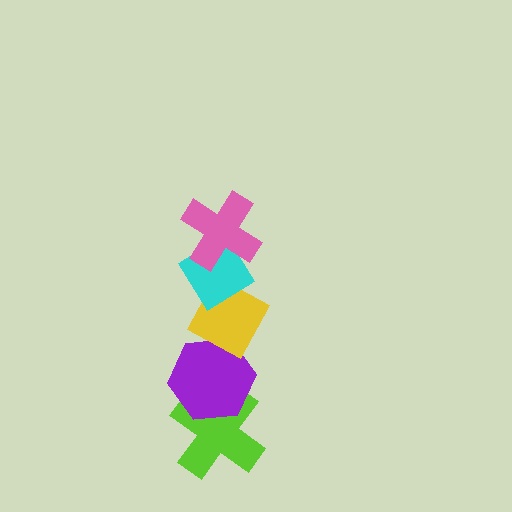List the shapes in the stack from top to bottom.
From top to bottom: the pink cross, the cyan diamond, the yellow diamond, the purple hexagon, the lime cross.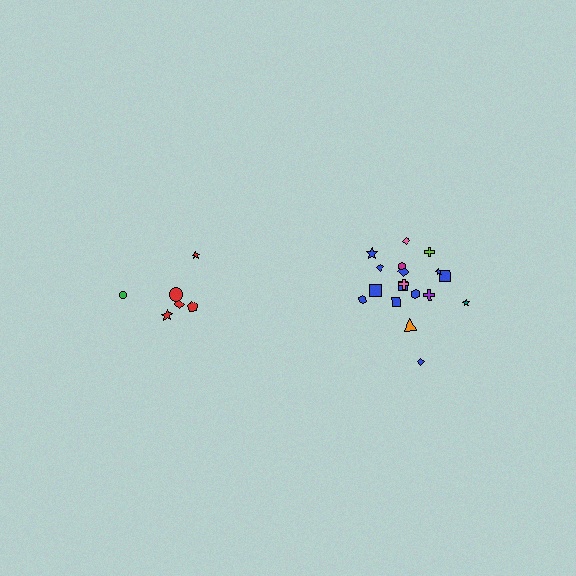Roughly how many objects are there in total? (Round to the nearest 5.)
Roughly 25 objects in total.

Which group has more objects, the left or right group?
The right group.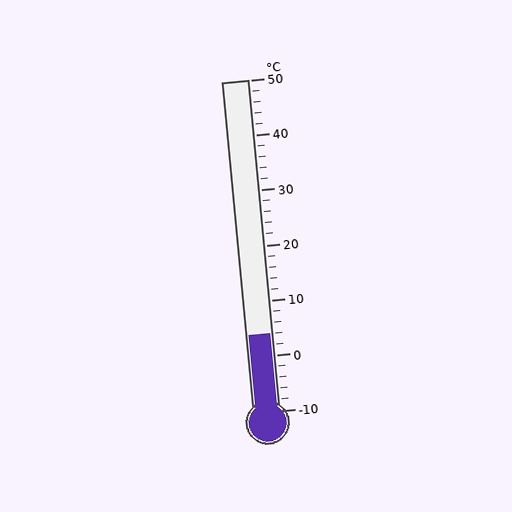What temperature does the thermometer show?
The thermometer shows approximately 4°C.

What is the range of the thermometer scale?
The thermometer scale ranges from -10°C to 50°C.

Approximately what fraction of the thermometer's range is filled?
The thermometer is filled to approximately 25% of its range.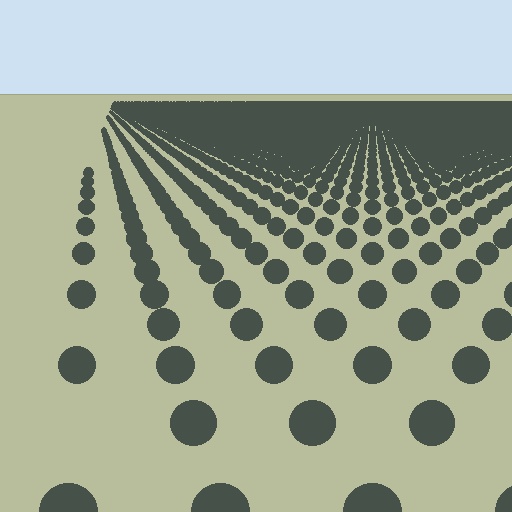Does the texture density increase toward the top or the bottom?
Density increases toward the top.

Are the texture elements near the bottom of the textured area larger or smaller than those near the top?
Larger. Near the bottom, elements are closer to the viewer and appear at a bigger on-screen size.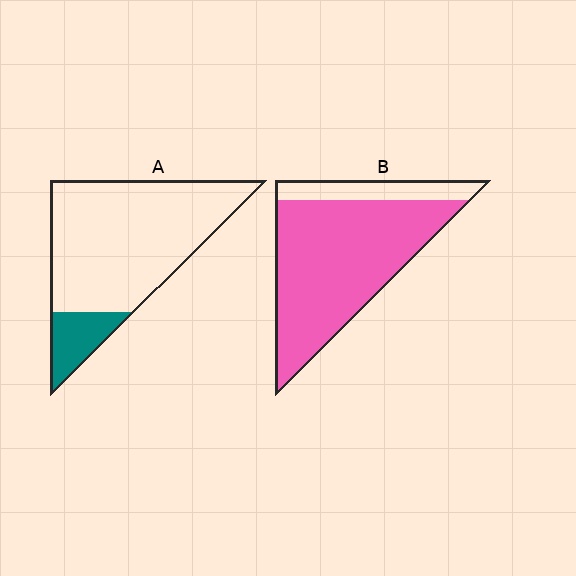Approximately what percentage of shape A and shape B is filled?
A is approximately 15% and B is approximately 80%.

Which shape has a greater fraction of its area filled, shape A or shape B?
Shape B.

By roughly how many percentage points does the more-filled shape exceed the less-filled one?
By roughly 65 percentage points (B over A).